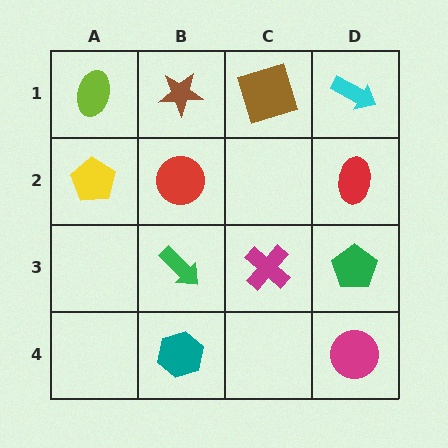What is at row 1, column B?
A brown star.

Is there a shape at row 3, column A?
No, that cell is empty.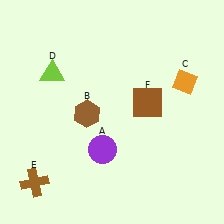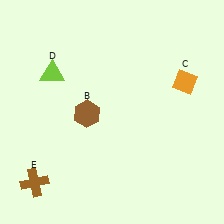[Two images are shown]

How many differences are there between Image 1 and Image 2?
There are 2 differences between the two images.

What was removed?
The brown square (F), the purple circle (A) were removed in Image 2.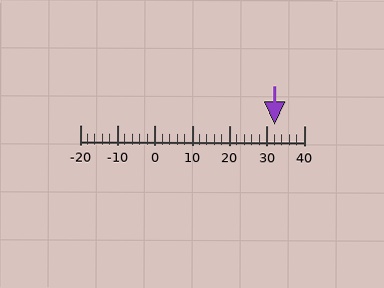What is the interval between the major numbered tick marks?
The major tick marks are spaced 10 units apart.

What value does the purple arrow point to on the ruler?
The purple arrow points to approximately 32.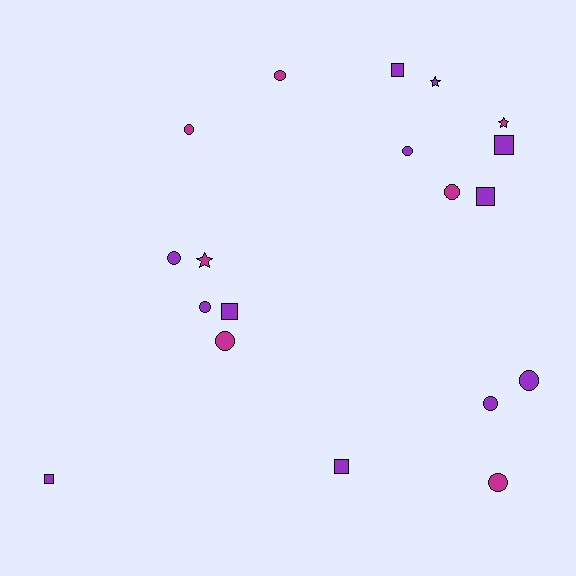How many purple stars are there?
There is 1 purple star.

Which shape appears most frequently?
Circle, with 10 objects.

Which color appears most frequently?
Purple, with 12 objects.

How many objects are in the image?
There are 19 objects.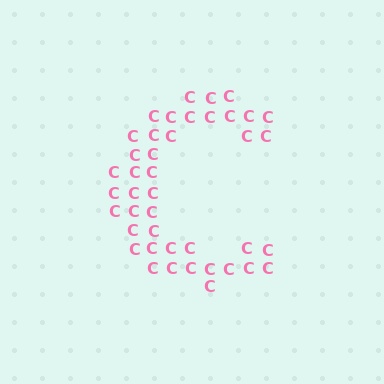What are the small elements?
The small elements are letter C's.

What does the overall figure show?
The overall figure shows the letter C.